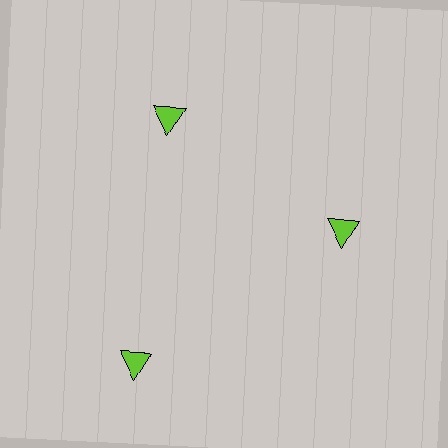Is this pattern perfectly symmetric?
No. The 3 lime triangles are arranged in a ring, but one element near the 7 o'clock position is pushed outward from the center, breaking the 3-fold rotational symmetry.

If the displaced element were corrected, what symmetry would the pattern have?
It would have 3-fold rotational symmetry — the pattern would map onto itself every 120 degrees.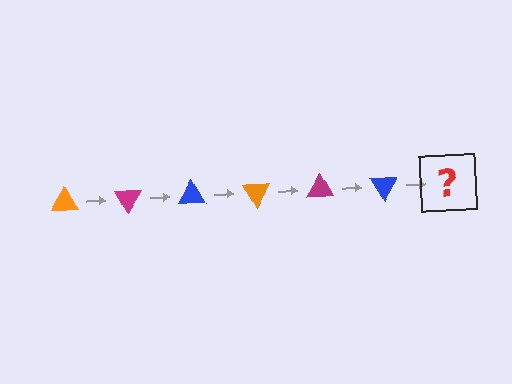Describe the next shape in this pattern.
It should be an orange triangle, rotated 360 degrees from the start.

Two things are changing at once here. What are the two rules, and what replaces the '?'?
The two rules are that it rotates 60 degrees each step and the color cycles through orange, magenta, and blue. The '?' should be an orange triangle, rotated 360 degrees from the start.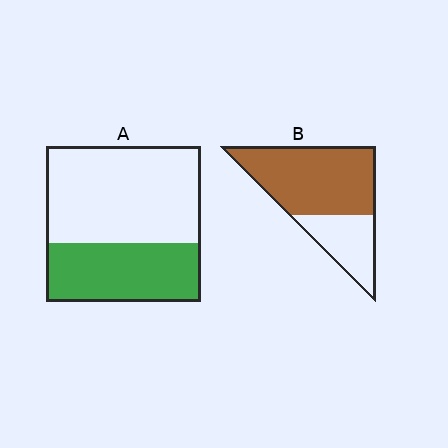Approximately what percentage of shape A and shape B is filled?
A is approximately 40% and B is approximately 70%.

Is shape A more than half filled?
No.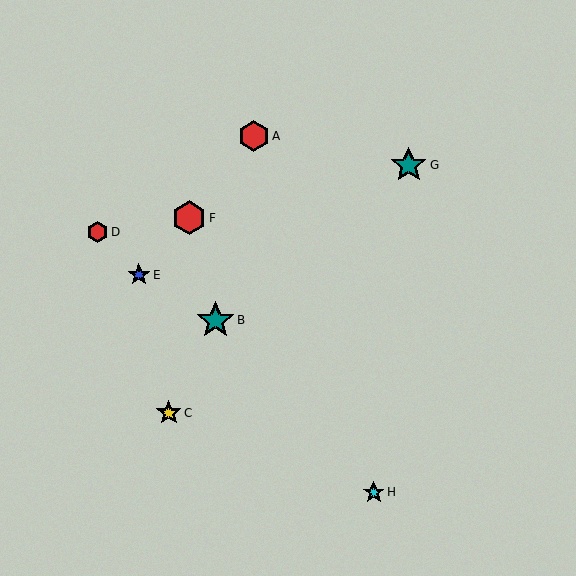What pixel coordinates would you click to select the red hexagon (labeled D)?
Click at (97, 232) to select the red hexagon D.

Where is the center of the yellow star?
The center of the yellow star is at (169, 413).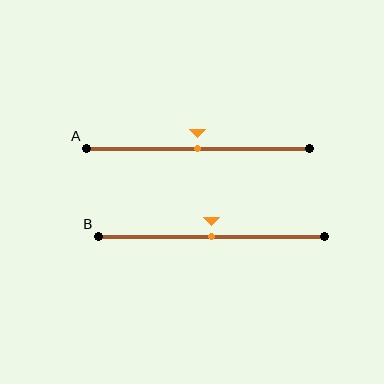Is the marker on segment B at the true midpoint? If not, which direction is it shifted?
Yes, the marker on segment B is at the true midpoint.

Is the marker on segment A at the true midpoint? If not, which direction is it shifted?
Yes, the marker on segment A is at the true midpoint.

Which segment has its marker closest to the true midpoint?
Segment A has its marker closest to the true midpoint.